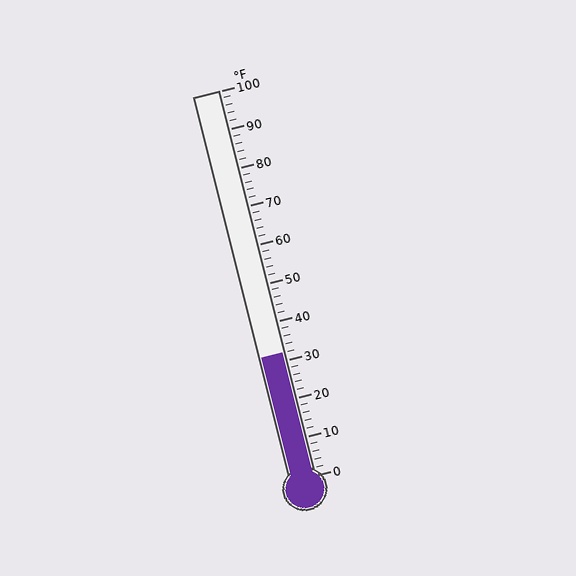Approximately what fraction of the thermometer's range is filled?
The thermometer is filled to approximately 30% of its range.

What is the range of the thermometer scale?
The thermometer scale ranges from 0°F to 100°F.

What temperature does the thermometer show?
The thermometer shows approximately 32°F.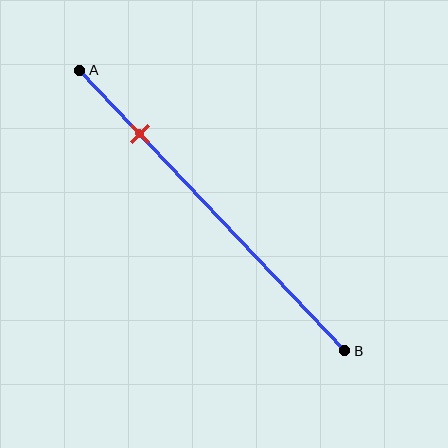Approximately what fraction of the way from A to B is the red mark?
The red mark is approximately 25% of the way from A to B.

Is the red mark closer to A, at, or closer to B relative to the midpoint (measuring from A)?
The red mark is closer to point A than the midpoint of segment AB.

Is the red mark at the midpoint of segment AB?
No, the mark is at about 25% from A, not at the 50% midpoint.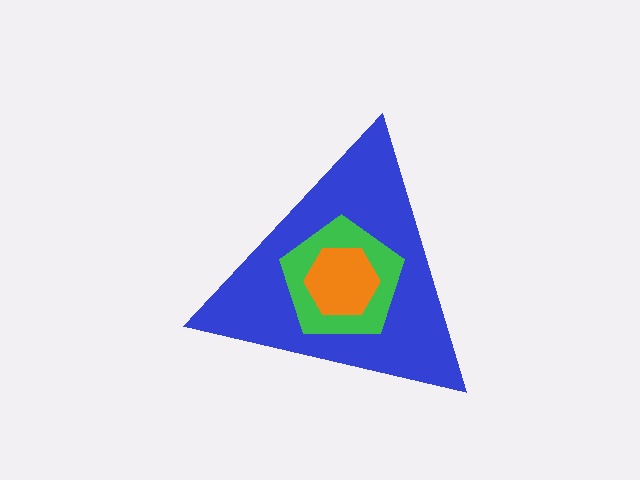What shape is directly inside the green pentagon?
The orange hexagon.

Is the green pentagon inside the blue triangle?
Yes.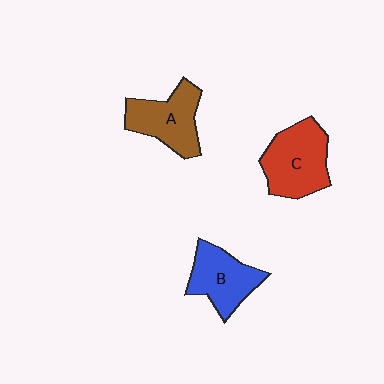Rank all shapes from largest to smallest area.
From largest to smallest: C (red), A (brown), B (blue).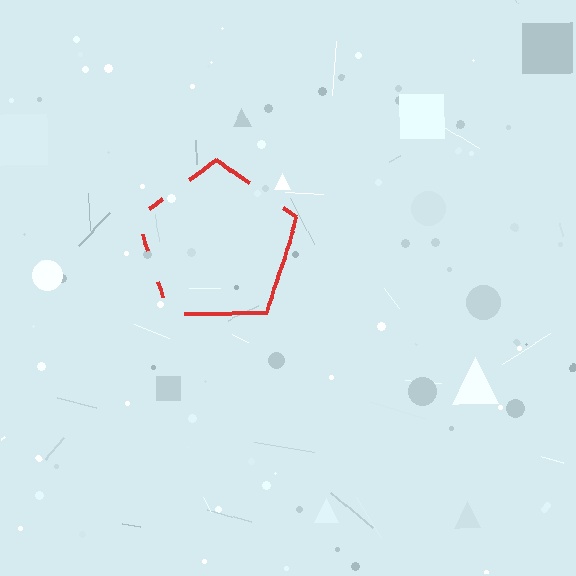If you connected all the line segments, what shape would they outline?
They would outline a pentagon.